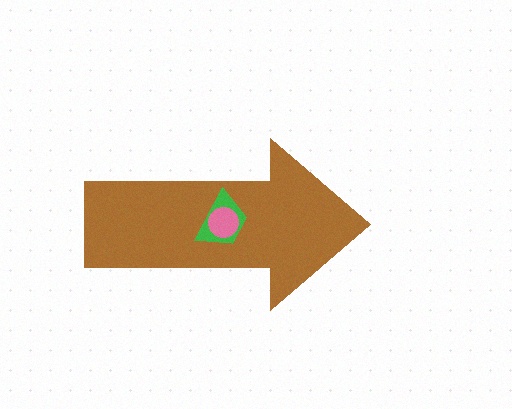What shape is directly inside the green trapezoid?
The pink circle.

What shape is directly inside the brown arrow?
The green trapezoid.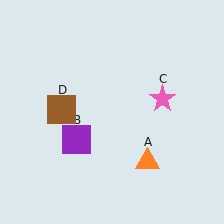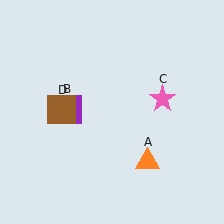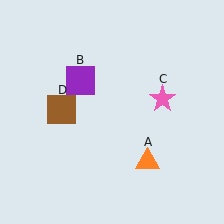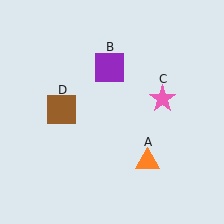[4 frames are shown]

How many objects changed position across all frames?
1 object changed position: purple square (object B).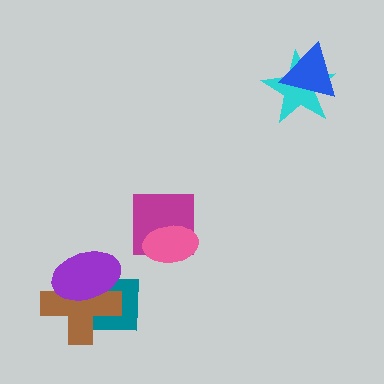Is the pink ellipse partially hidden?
No, no other shape covers it.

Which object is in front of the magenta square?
The pink ellipse is in front of the magenta square.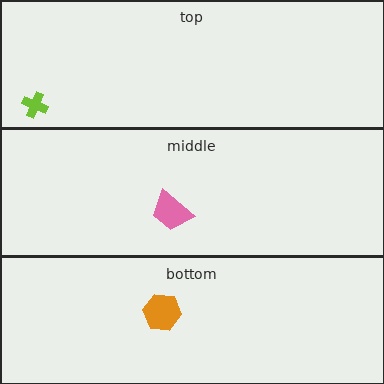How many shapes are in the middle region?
1.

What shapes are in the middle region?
The pink trapezoid.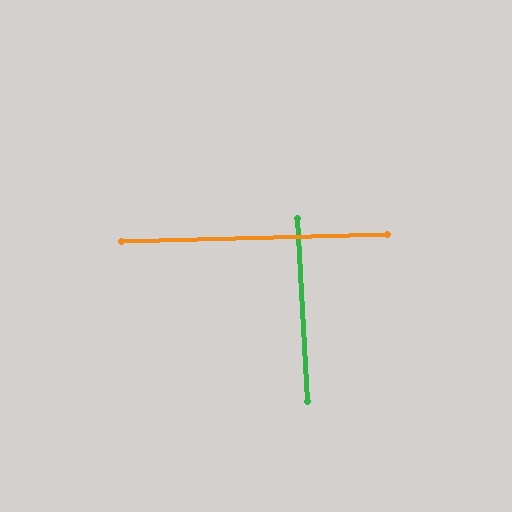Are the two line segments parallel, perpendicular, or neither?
Perpendicular — they meet at approximately 88°.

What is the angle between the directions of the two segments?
Approximately 88 degrees.